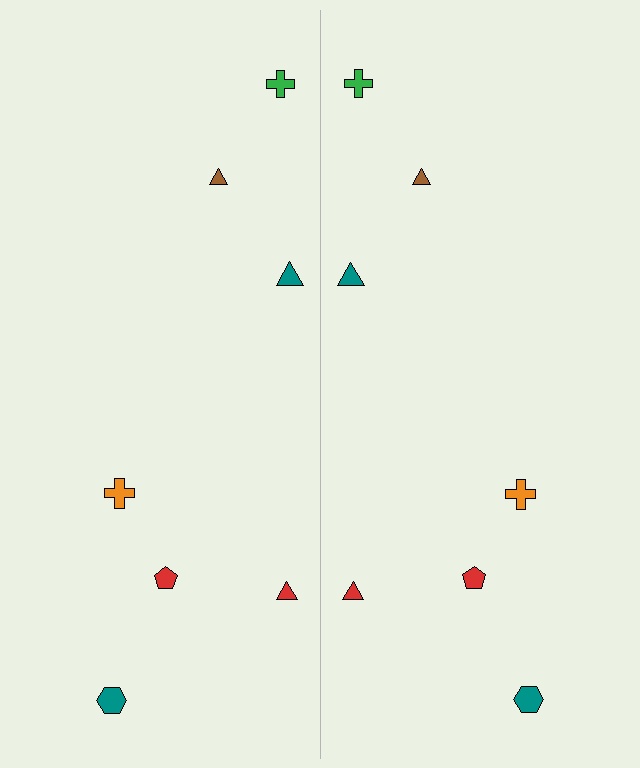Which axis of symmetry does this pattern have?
The pattern has a vertical axis of symmetry running through the center of the image.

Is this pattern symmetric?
Yes, this pattern has bilateral (reflection) symmetry.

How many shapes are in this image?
There are 14 shapes in this image.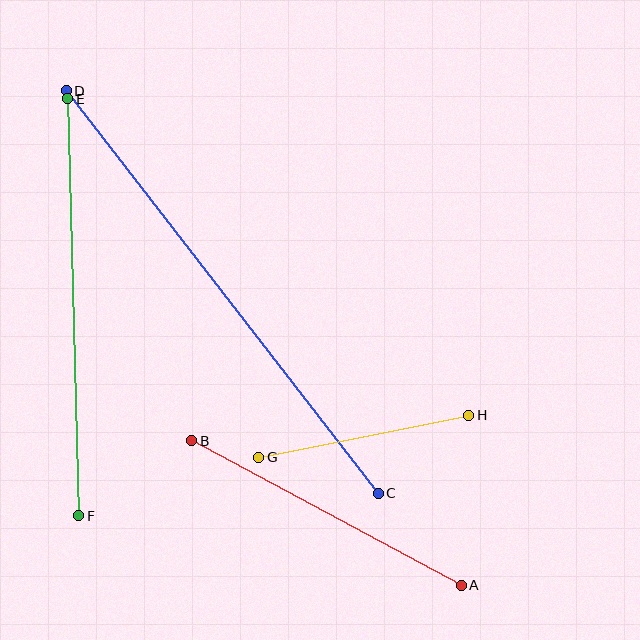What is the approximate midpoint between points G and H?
The midpoint is at approximately (364, 436) pixels.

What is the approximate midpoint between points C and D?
The midpoint is at approximately (222, 292) pixels.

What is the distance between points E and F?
The distance is approximately 417 pixels.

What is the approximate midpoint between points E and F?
The midpoint is at approximately (73, 307) pixels.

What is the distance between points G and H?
The distance is approximately 214 pixels.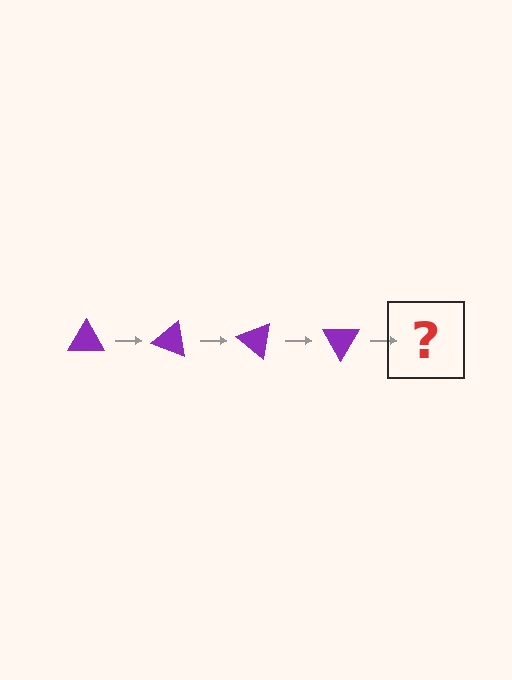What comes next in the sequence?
The next element should be a purple triangle rotated 80 degrees.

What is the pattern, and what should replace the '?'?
The pattern is that the triangle rotates 20 degrees each step. The '?' should be a purple triangle rotated 80 degrees.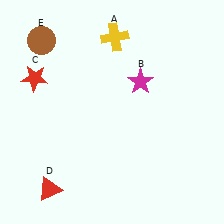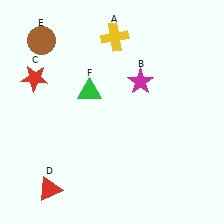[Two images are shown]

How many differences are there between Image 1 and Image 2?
There is 1 difference between the two images.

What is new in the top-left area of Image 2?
A green triangle (F) was added in the top-left area of Image 2.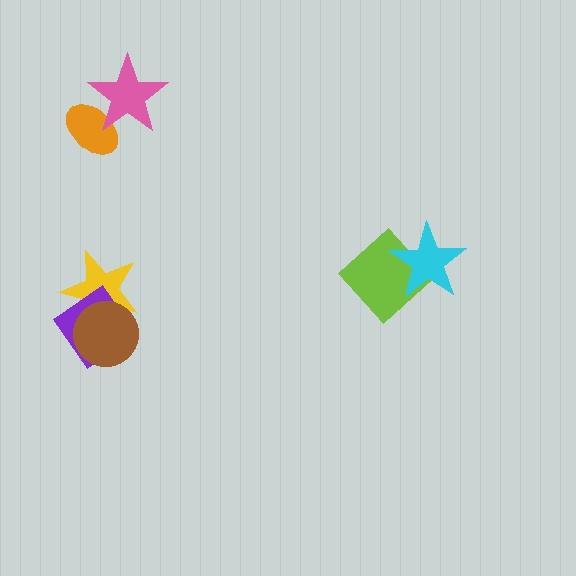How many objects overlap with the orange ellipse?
1 object overlaps with the orange ellipse.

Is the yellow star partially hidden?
Yes, it is partially covered by another shape.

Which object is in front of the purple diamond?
The brown circle is in front of the purple diamond.